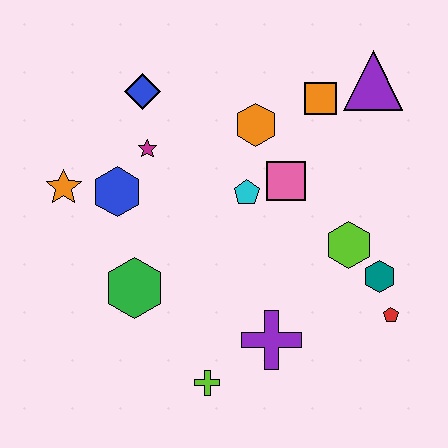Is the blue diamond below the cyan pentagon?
No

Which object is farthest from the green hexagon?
The purple triangle is farthest from the green hexagon.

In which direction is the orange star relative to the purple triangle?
The orange star is to the left of the purple triangle.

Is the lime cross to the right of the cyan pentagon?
No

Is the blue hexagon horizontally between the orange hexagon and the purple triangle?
No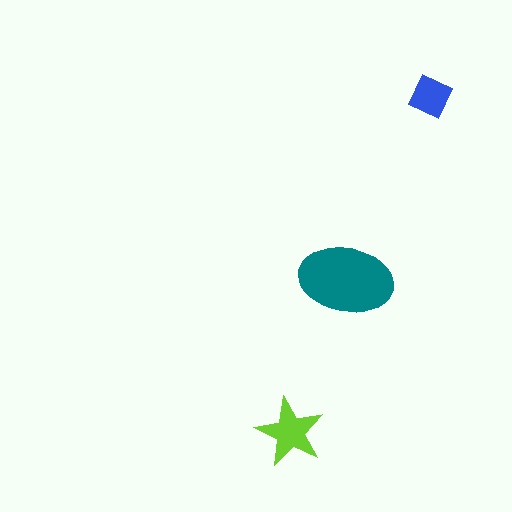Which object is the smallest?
The blue diamond.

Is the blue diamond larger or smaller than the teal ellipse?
Smaller.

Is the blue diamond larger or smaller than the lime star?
Smaller.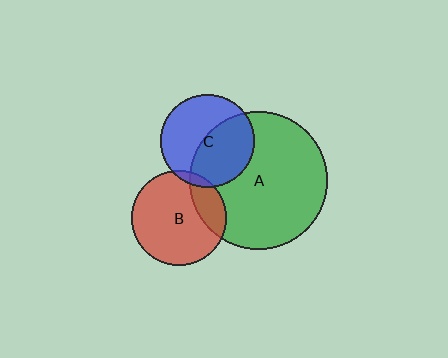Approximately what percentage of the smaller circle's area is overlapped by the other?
Approximately 50%.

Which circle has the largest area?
Circle A (green).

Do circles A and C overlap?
Yes.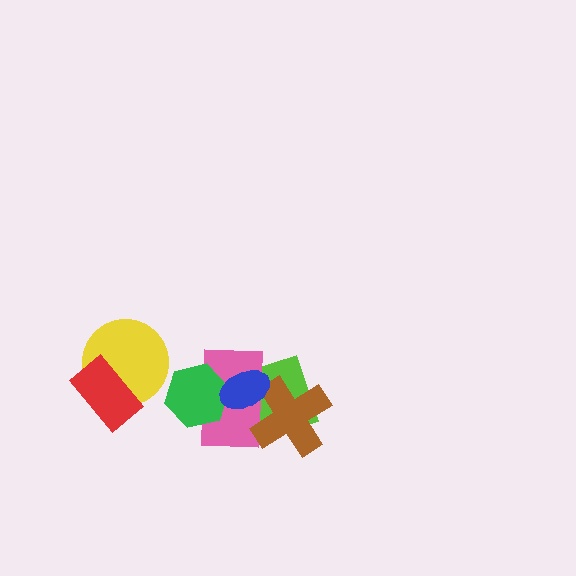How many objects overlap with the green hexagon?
2 objects overlap with the green hexagon.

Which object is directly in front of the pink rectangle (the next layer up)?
The brown cross is directly in front of the pink rectangle.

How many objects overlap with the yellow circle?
1 object overlaps with the yellow circle.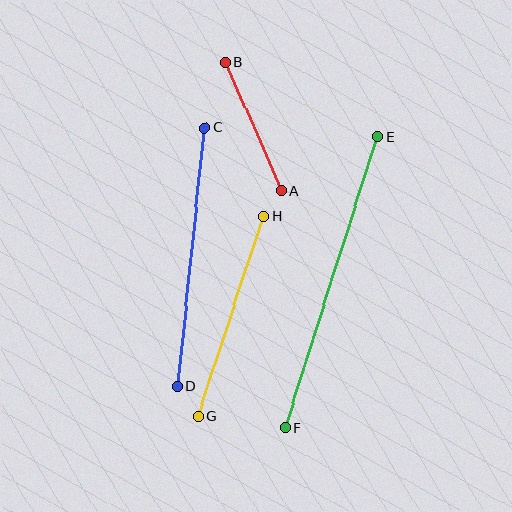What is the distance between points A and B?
The distance is approximately 140 pixels.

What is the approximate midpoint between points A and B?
The midpoint is at approximately (253, 126) pixels.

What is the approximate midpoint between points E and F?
The midpoint is at approximately (331, 282) pixels.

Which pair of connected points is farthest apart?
Points E and F are farthest apart.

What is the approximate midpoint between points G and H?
The midpoint is at approximately (231, 316) pixels.